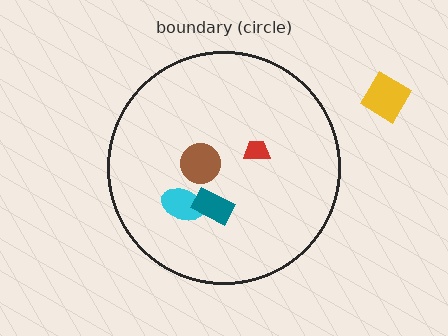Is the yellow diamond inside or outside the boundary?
Outside.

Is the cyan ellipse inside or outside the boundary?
Inside.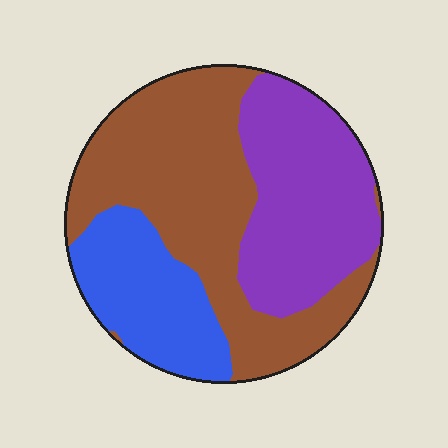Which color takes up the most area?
Brown, at roughly 45%.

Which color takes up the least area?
Blue, at roughly 20%.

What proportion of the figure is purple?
Purple covers 32% of the figure.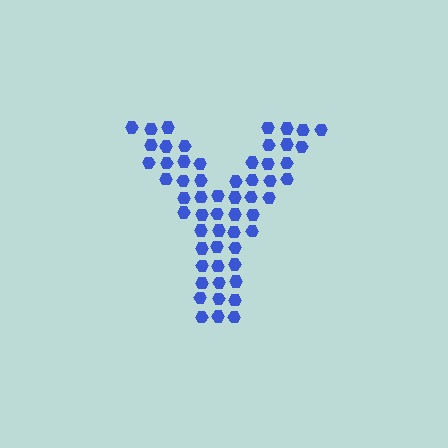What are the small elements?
The small elements are hexagons.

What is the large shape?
The large shape is the letter Y.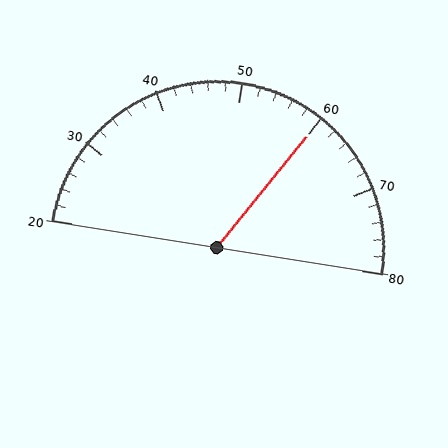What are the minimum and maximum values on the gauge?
The gauge ranges from 20 to 80.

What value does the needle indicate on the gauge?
The needle indicates approximately 60.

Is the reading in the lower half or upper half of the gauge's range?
The reading is in the upper half of the range (20 to 80).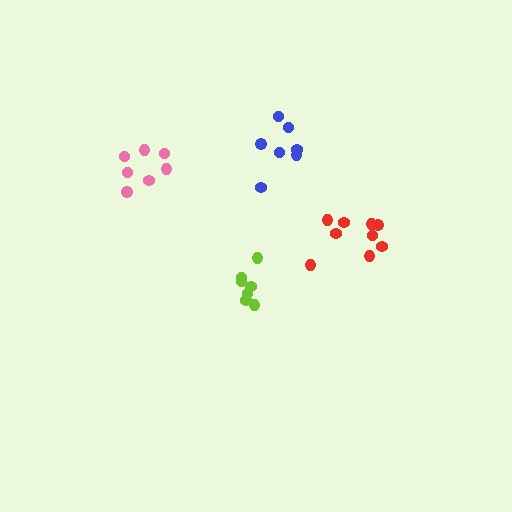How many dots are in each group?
Group 1: 9 dots, Group 2: 7 dots, Group 3: 7 dots, Group 4: 7 dots (30 total).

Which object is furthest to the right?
The red cluster is rightmost.